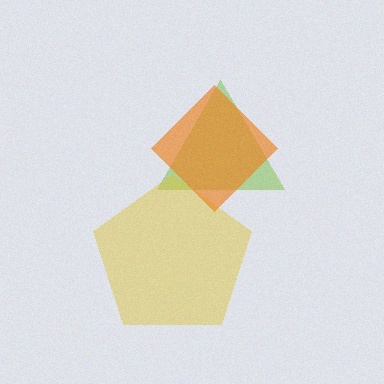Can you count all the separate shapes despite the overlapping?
Yes, there are 3 separate shapes.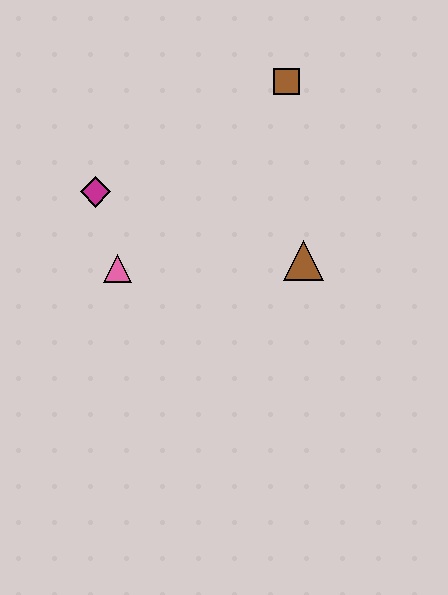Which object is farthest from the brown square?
The pink triangle is farthest from the brown square.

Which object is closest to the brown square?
The brown triangle is closest to the brown square.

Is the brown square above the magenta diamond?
Yes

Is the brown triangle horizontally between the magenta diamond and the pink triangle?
No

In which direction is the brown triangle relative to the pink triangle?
The brown triangle is to the right of the pink triangle.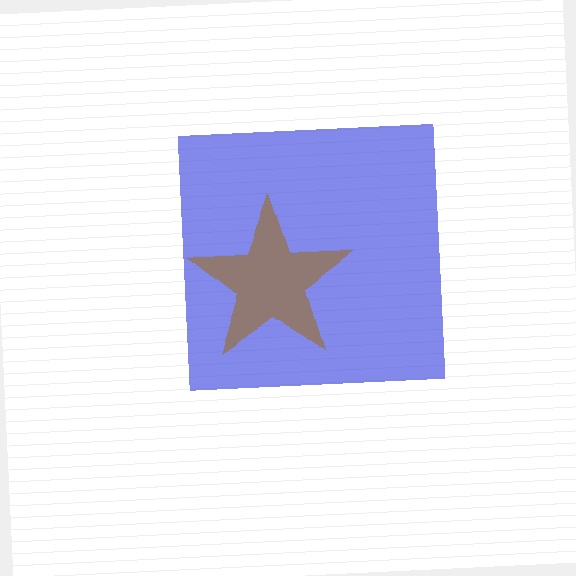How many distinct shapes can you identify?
There are 2 distinct shapes: a blue square, a brown star.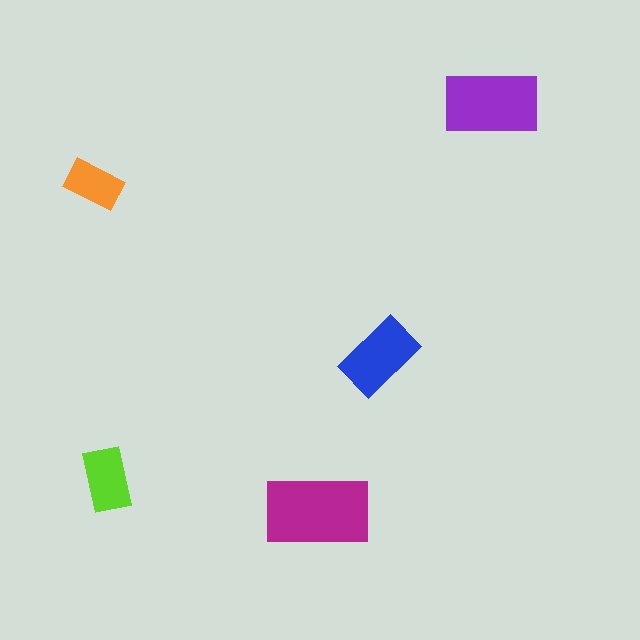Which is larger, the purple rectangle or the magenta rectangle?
The magenta one.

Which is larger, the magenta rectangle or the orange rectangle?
The magenta one.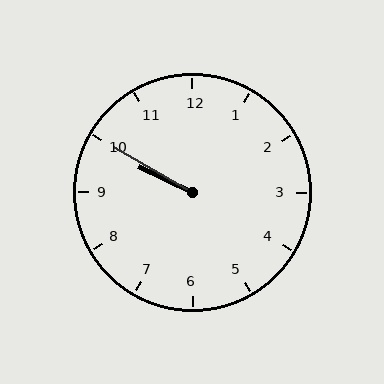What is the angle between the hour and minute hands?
Approximately 5 degrees.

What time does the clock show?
9:50.